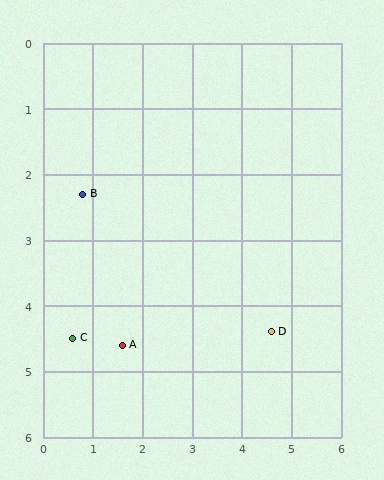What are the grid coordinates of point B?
Point B is at approximately (0.8, 2.3).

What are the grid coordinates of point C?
Point C is at approximately (0.6, 4.5).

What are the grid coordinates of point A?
Point A is at approximately (1.6, 4.6).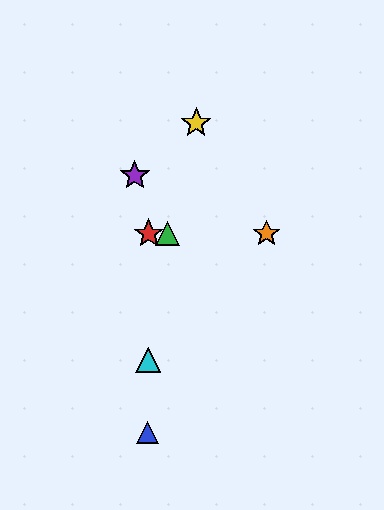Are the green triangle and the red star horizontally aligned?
Yes, both are at y≈234.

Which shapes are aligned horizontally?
The red star, the green triangle, the orange star are aligned horizontally.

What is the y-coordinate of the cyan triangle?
The cyan triangle is at y≈360.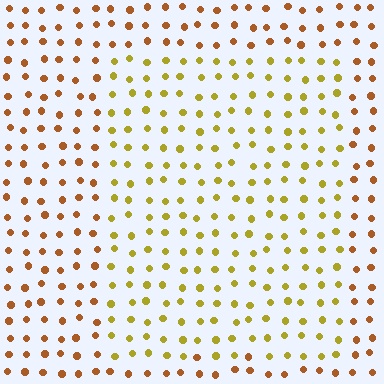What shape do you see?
I see a rectangle.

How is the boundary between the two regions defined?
The boundary is defined purely by a slight shift in hue (about 33 degrees). Spacing, size, and orientation are identical on both sides.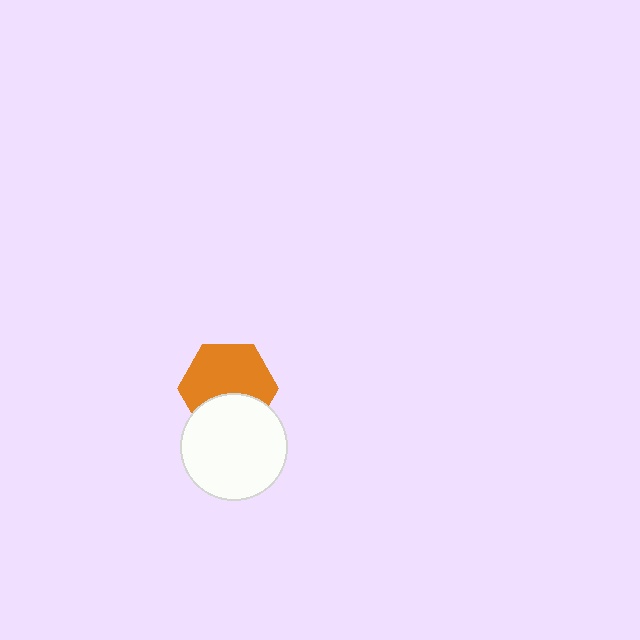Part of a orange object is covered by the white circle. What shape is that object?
It is a hexagon.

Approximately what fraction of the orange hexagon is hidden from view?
Roughly 34% of the orange hexagon is hidden behind the white circle.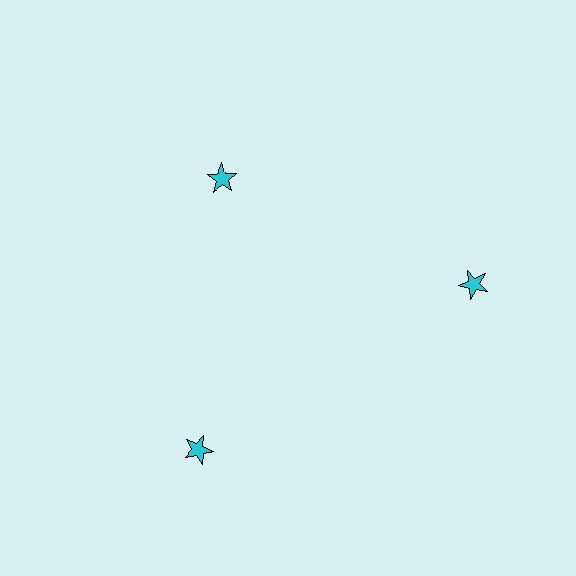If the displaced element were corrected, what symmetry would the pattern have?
It would have 3-fold rotational symmetry — the pattern would map onto itself every 120 degrees.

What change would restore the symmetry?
The symmetry would be restored by moving it outward, back onto the ring so that all 3 stars sit at equal angles and equal distance from the center.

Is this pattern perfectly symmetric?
No. The 3 cyan stars are arranged in a ring, but one element near the 11 o'clock position is pulled inward toward the center, breaking the 3-fold rotational symmetry.